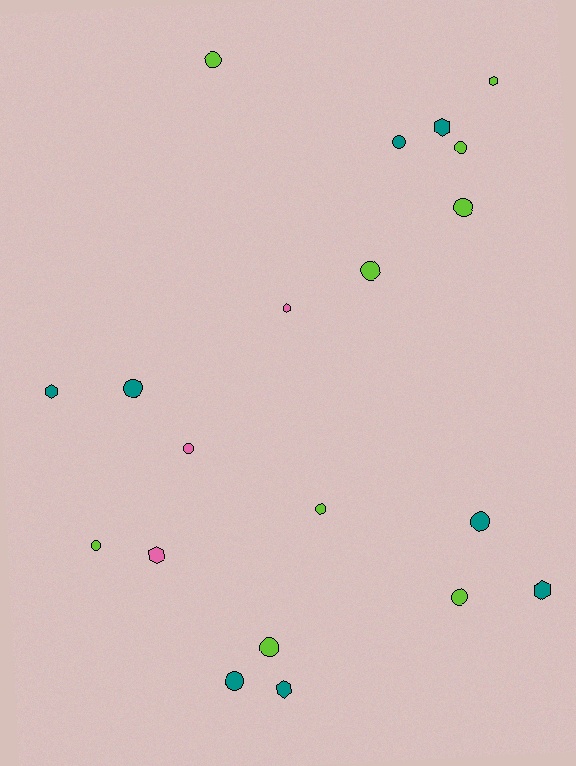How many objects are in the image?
There are 20 objects.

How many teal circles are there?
There are 4 teal circles.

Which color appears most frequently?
Lime, with 9 objects.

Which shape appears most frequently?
Circle, with 13 objects.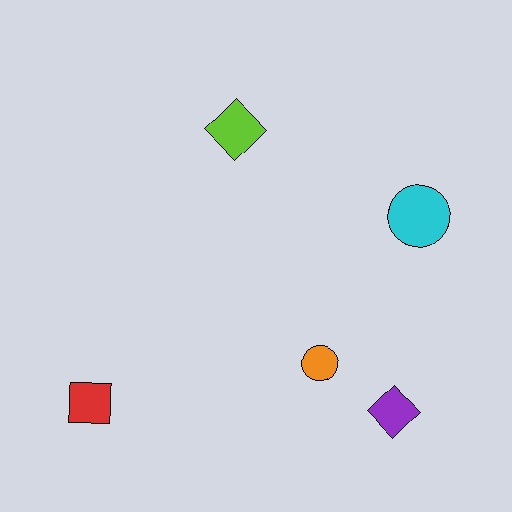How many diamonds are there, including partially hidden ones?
There are 2 diamonds.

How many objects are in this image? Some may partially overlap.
There are 5 objects.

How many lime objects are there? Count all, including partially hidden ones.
There is 1 lime object.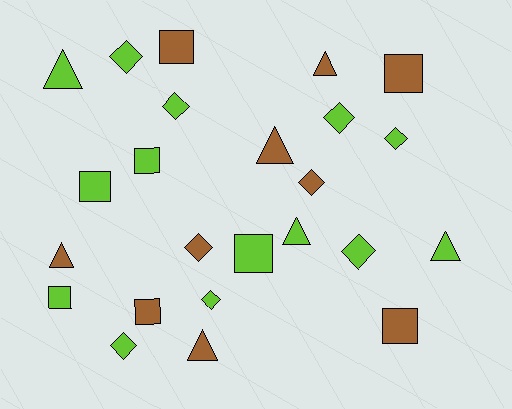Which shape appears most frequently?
Diamond, with 9 objects.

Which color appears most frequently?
Lime, with 14 objects.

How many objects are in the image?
There are 24 objects.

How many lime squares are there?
There are 4 lime squares.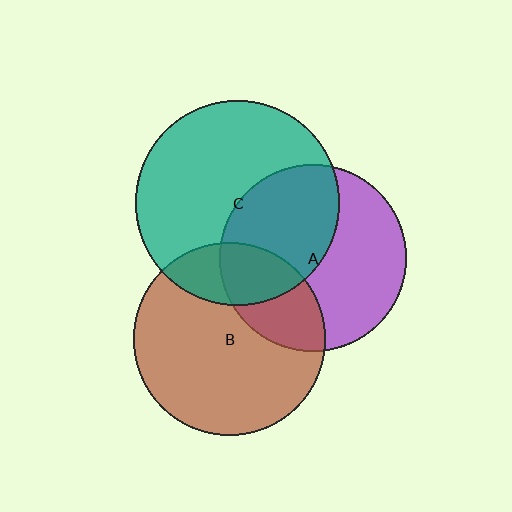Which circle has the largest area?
Circle C (teal).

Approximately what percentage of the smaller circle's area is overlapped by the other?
Approximately 30%.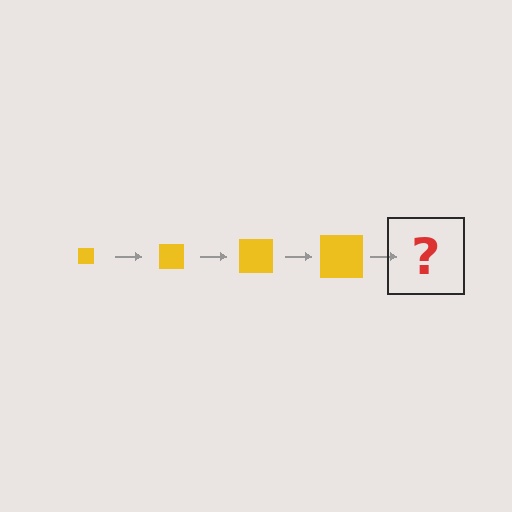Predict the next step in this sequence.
The next step is a yellow square, larger than the previous one.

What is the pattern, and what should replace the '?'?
The pattern is that the square gets progressively larger each step. The '?' should be a yellow square, larger than the previous one.